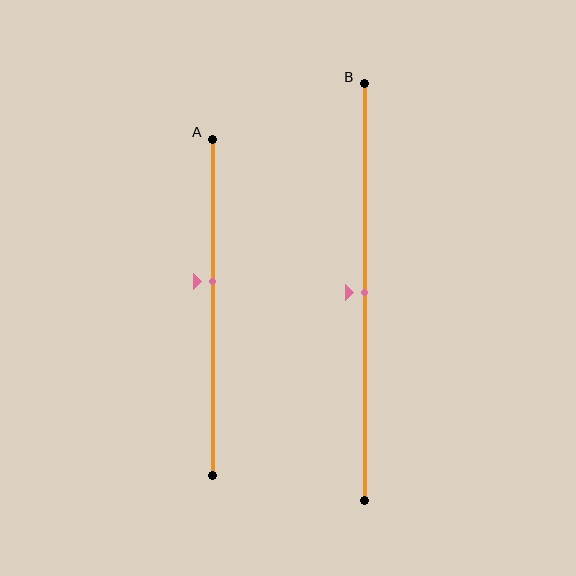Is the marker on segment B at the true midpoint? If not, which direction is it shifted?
Yes, the marker on segment B is at the true midpoint.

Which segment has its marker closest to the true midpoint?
Segment B has its marker closest to the true midpoint.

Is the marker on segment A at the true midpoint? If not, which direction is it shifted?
No, the marker on segment A is shifted upward by about 8% of the segment length.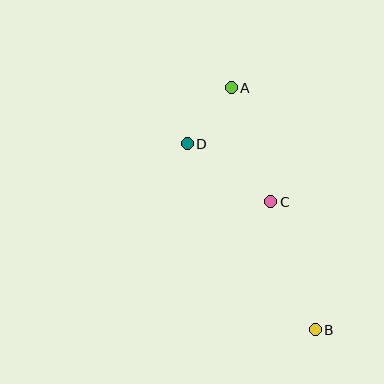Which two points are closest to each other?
Points A and D are closest to each other.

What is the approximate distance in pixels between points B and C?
The distance between B and C is approximately 136 pixels.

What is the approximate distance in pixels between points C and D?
The distance between C and D is approximately 102 pixels.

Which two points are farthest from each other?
Points A and B are farthest from each other.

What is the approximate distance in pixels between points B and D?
The distance between B and D is approximately 226 pixels.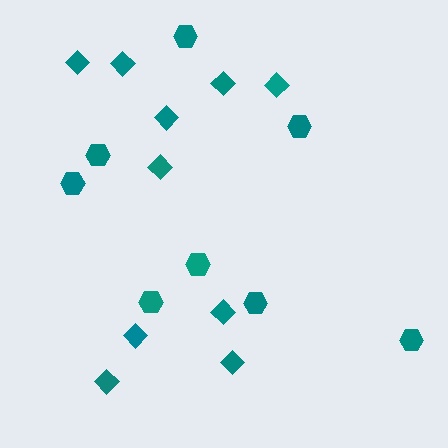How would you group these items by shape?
There are 2 groups: one group of hexagons (8) and one group of diamonds (10).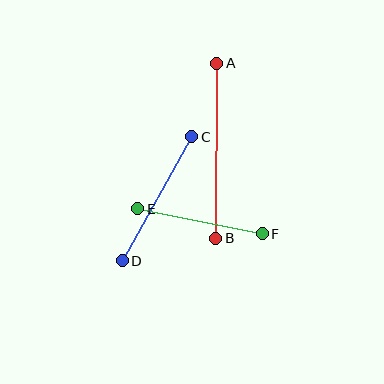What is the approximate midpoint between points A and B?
The midpoint is at approximately (216, 151) pixels.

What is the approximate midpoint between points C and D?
The midpoint is at approximately (157, 199) pixels.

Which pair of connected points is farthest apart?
Points A and B are farthest apart.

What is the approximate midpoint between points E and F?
The midpoint is at approximately (200, 221) pixels.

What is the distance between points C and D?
The distance is approximately 142 pixels.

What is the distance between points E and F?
The distance is approximately 127 pixels.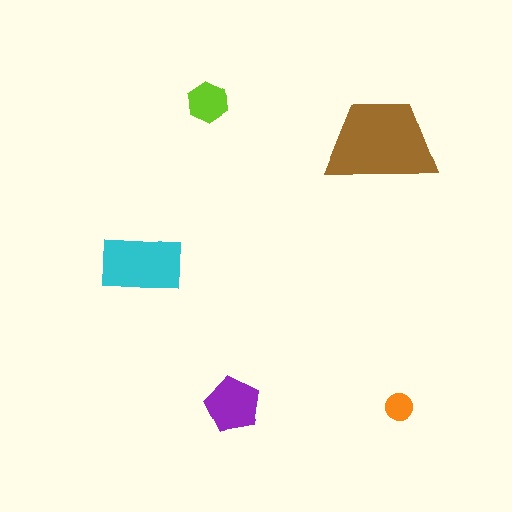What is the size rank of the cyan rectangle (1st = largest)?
2nd.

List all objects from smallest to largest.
The orange circle, the lime hexagon, the purple pentagon, the cyan rectangle, the brown trapezoid.